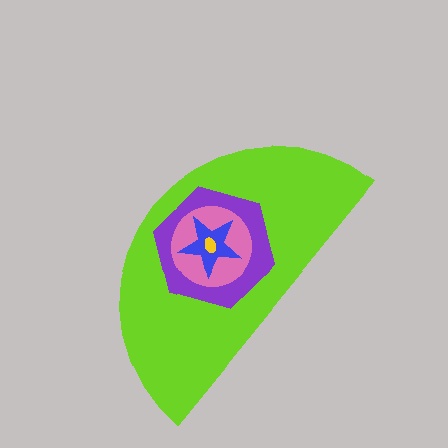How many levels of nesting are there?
5.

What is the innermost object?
The yellow ellipse.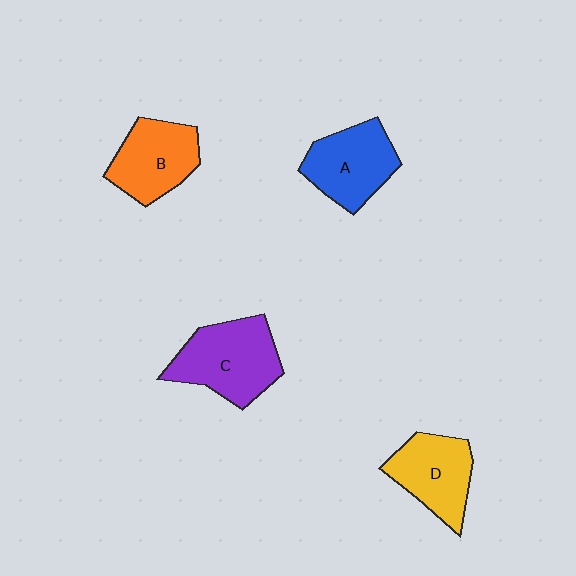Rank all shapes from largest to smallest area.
From largest to smallest: C (purple), A (blue), B (orange), D (yellow).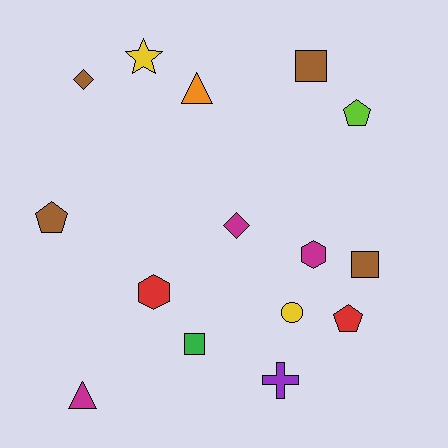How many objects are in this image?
There are 15 objects.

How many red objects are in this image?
There are 2 red objects.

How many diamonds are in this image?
There are 2 diamonds.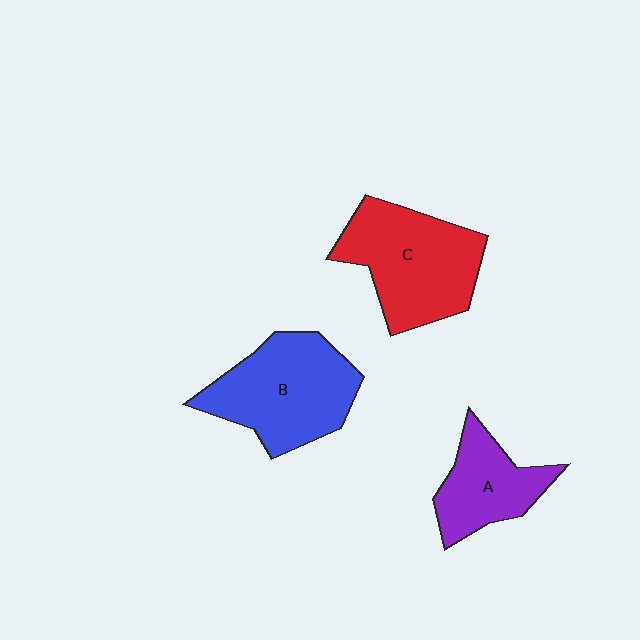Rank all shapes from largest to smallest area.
From largest to smallest: C (red), B (blue), A (purple).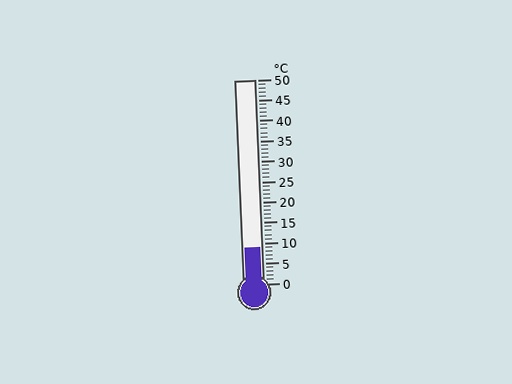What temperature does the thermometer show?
The thermometer shows approximately 9°C.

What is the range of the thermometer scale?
The thermometer scale ranges from 0°C to 50°C.